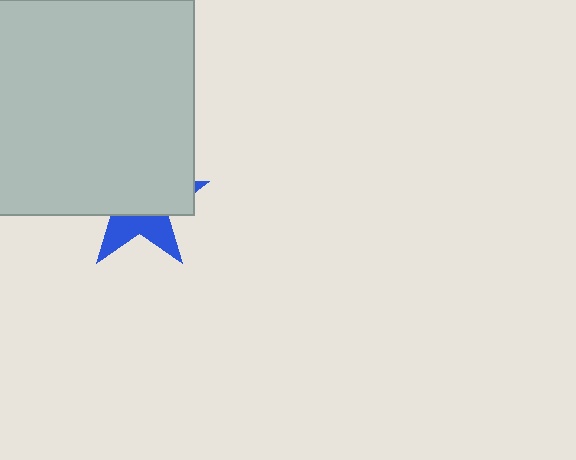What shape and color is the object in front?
The object in front is a light gray square.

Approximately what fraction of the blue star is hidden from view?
Roughly 64% of the blue star is hidden behind the light gray square.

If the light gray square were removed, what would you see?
You would see the complete blue star.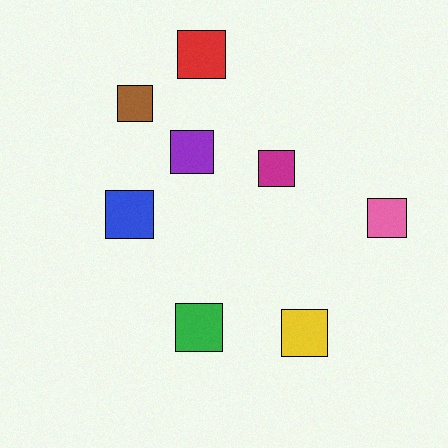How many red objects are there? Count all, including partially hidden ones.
There is 1 red object.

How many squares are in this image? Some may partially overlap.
There are 8 squares.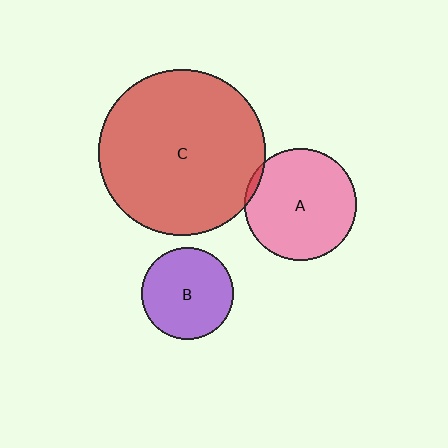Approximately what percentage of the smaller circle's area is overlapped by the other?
Approximately 5%.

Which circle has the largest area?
Circle C (red).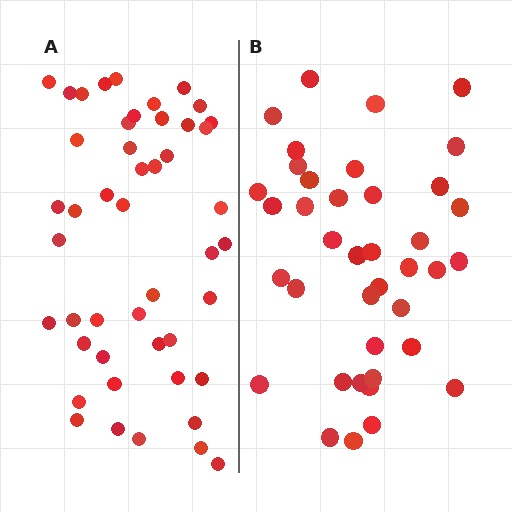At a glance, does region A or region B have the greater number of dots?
Region A (the left region) has more dots.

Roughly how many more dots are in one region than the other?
Region A has roughly 8 or so more dots than region B.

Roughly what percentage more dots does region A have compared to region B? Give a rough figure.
About 20% more.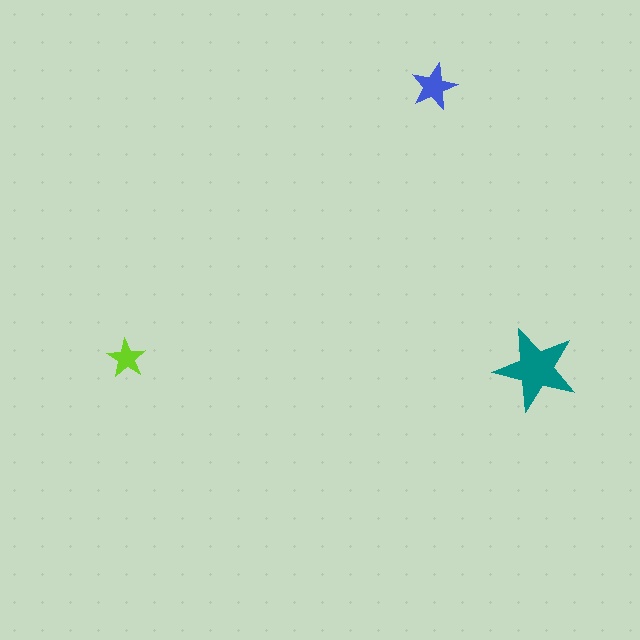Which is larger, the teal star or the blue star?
The teal one.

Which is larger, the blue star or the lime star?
The blue one.